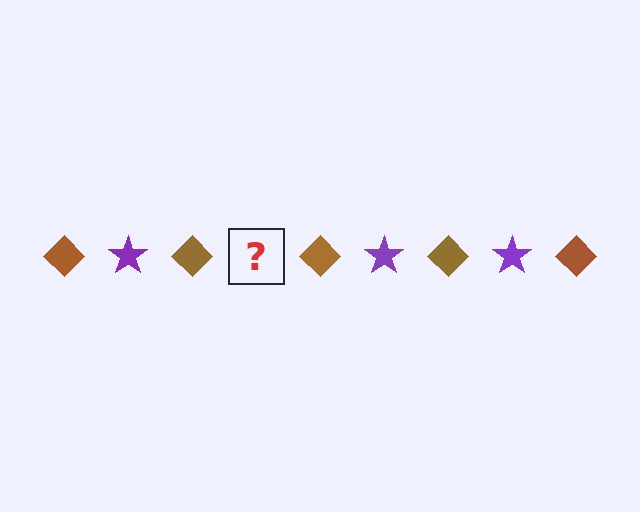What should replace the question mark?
The question mark should be replaced with a purple star.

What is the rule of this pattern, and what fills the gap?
The rule is that the pattern alternates between brown diamond and purple star. The gap should be filled with a purple star.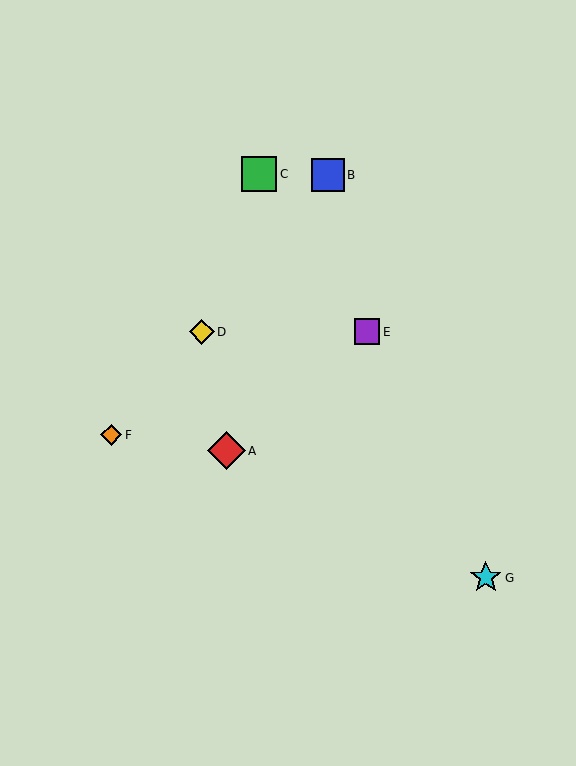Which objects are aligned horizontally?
Objects D, E are aligned horizontally.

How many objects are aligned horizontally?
2 objects (D, E) are aligned horizontally.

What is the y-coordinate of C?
Object C is at y≈174.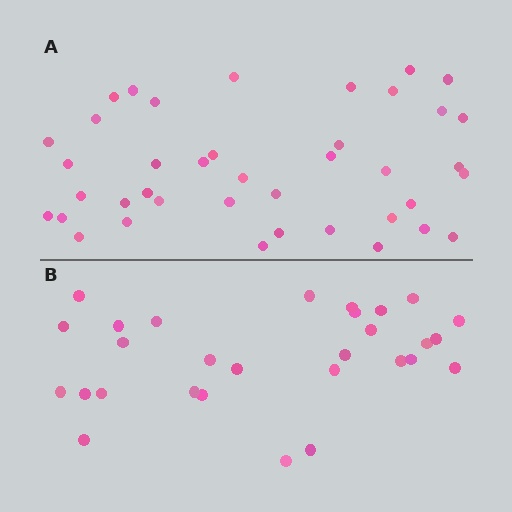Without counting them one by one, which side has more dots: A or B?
Region A (the top region) has more dots.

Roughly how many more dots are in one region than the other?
Region A has roughly 12 or so more dots than region B.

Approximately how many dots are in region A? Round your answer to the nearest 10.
About 40 dots.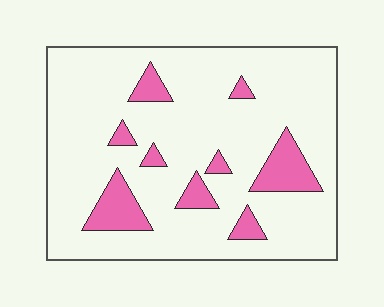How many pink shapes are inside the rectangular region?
9.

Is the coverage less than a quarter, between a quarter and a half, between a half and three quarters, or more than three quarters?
Less than a quarter.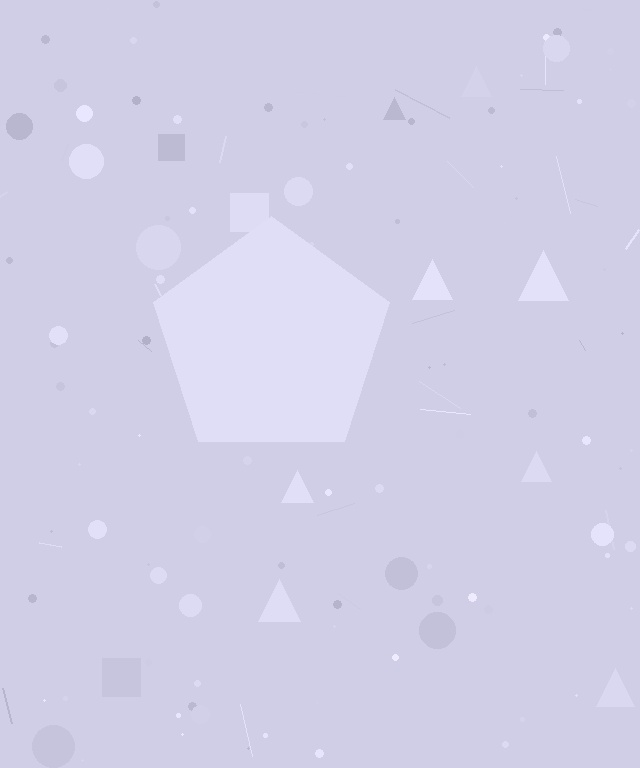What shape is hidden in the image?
A pentagon is hidden in the image.